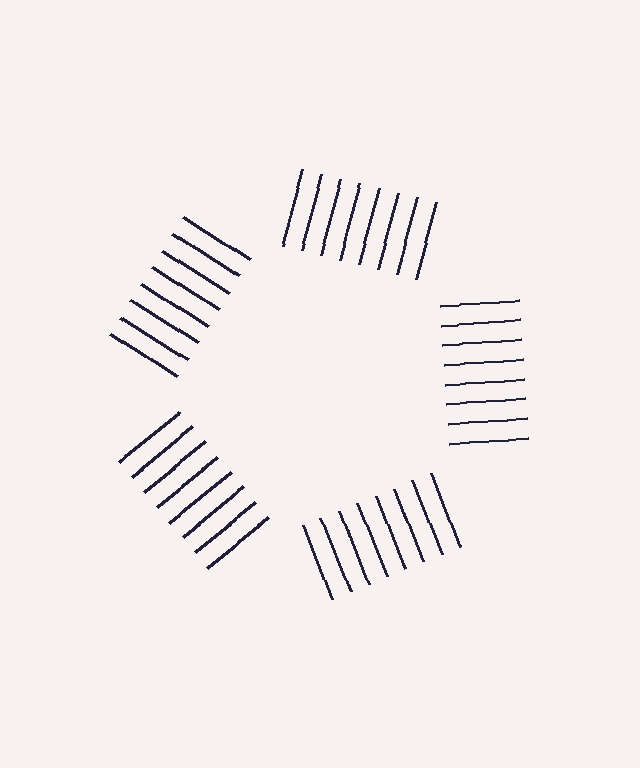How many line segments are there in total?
40 — 8 along each of the 5 edges.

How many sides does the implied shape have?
5 sides — the line-ends trace a pentagon.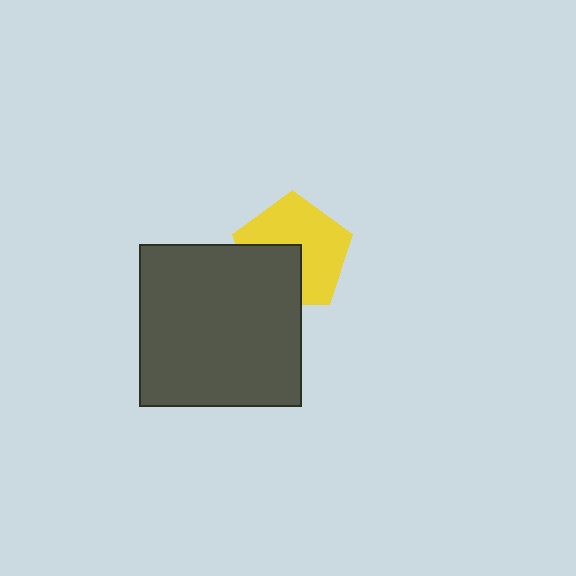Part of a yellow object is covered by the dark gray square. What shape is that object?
It is a pentagon.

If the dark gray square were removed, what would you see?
You would see the complete yellow pentagon.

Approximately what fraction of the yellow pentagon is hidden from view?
Roughly 36% of the yellow pentagon is hidden behind the dark gray square.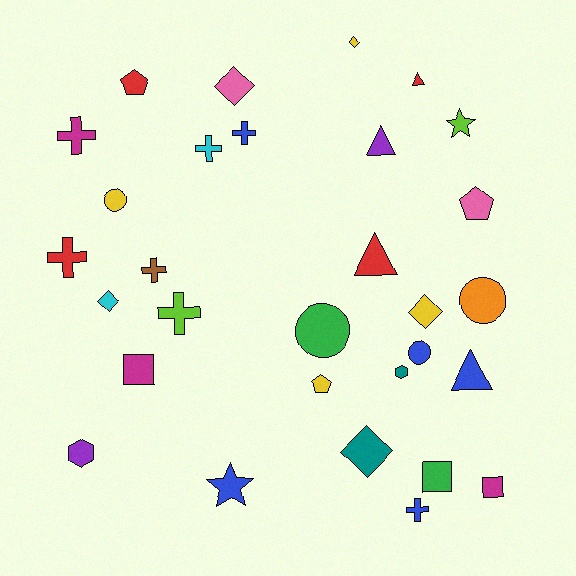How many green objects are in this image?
There are 2 green objects.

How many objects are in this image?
There are 30 objects.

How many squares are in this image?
There are 3 squares.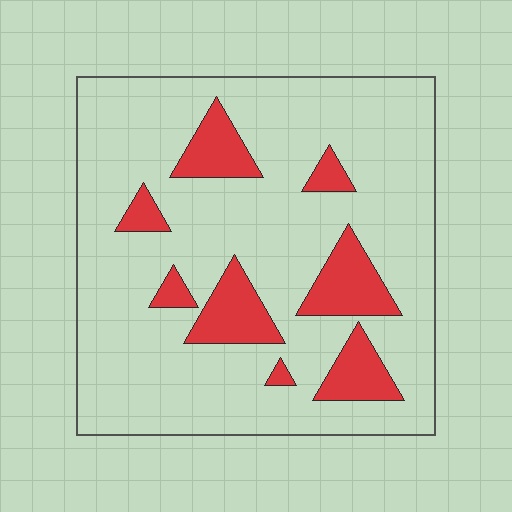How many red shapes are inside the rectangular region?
8.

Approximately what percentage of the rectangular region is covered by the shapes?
Approximately 15%.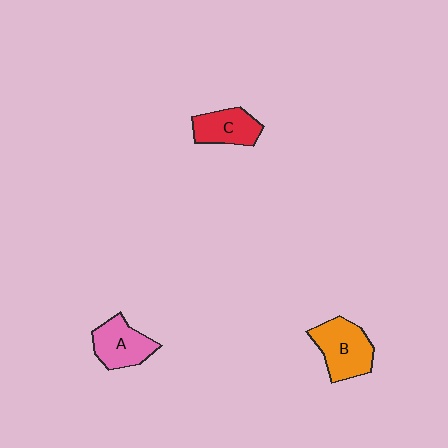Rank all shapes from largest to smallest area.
From largest to smallest: B (orange), A (pink), C (red).